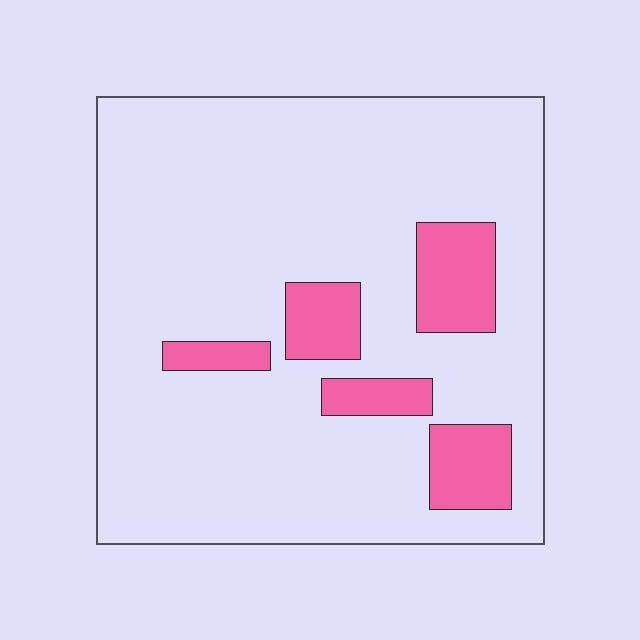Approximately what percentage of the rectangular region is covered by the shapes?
Approximately 15%.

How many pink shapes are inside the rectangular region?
5.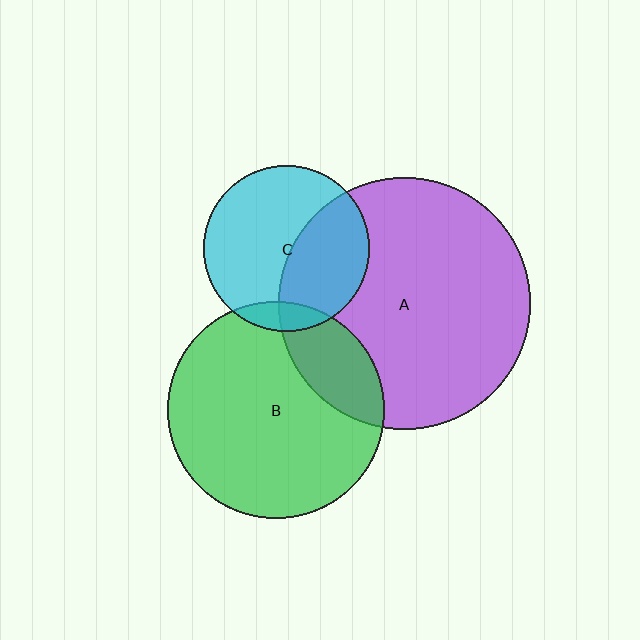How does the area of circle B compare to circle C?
Approximately 1.7 times.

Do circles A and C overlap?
Yes.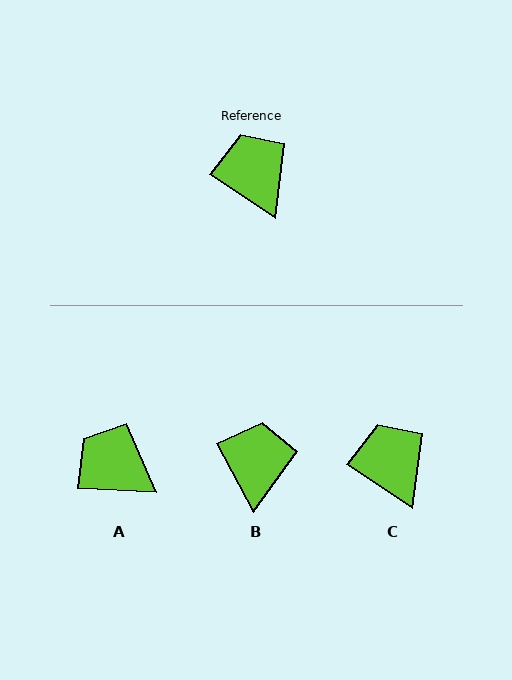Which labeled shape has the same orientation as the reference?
C.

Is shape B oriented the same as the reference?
No, it is off by about 28 degrees.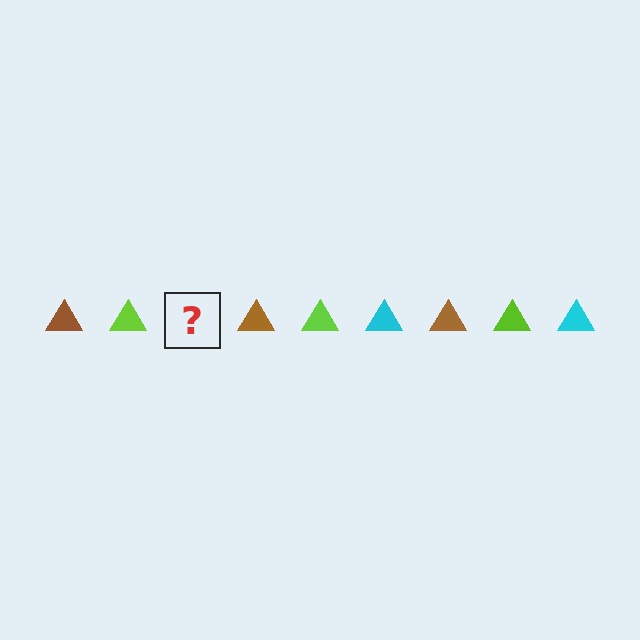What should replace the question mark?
The question mark should be replaced with a cyan triangle.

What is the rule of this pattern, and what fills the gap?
The rule is that the pattern cycles through brown, lime, cyan triangles. The gap should be filled with a cyan triangle.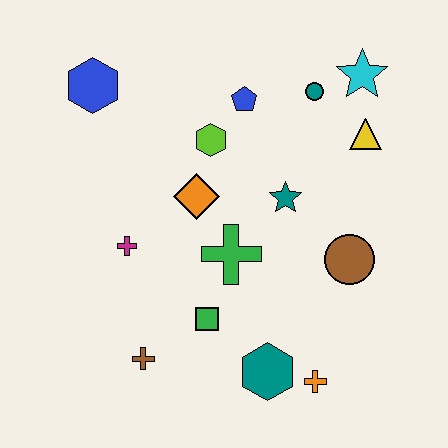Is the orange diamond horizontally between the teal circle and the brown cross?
Yes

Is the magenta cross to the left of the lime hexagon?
Yes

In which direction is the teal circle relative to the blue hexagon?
The teal circle is to the right of the blue hexagon.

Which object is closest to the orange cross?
The teal hexagon is closest to the orange cross.